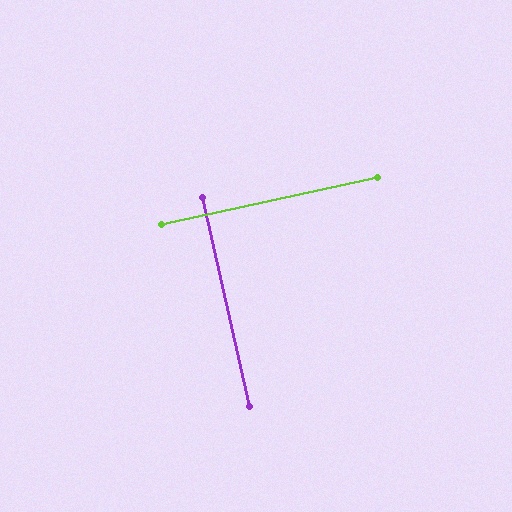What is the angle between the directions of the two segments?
Approximately 89 degrees.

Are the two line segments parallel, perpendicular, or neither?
Perpendicular — they meet at approximately 89°.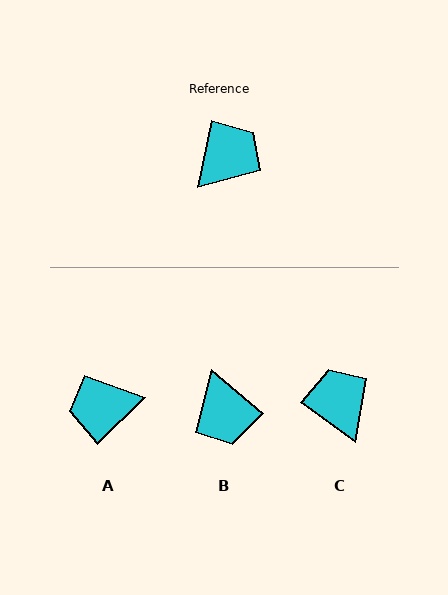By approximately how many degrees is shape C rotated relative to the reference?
Approximately 65 degrees counter-clockwise.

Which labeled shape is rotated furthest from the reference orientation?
A, about 146 degrees away.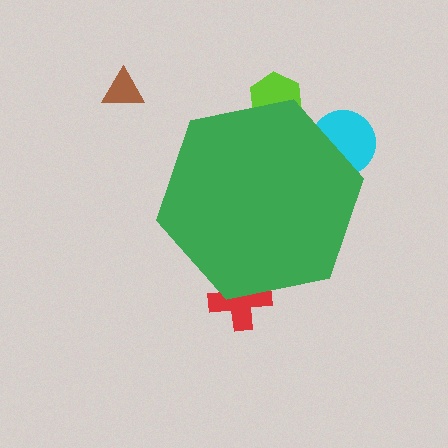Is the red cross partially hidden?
Yes, the red cross is partially hidden behind the green hexagon.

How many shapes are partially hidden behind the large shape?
3 shapes are partially hidden.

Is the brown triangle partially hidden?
No, the brown triangle is fully visible.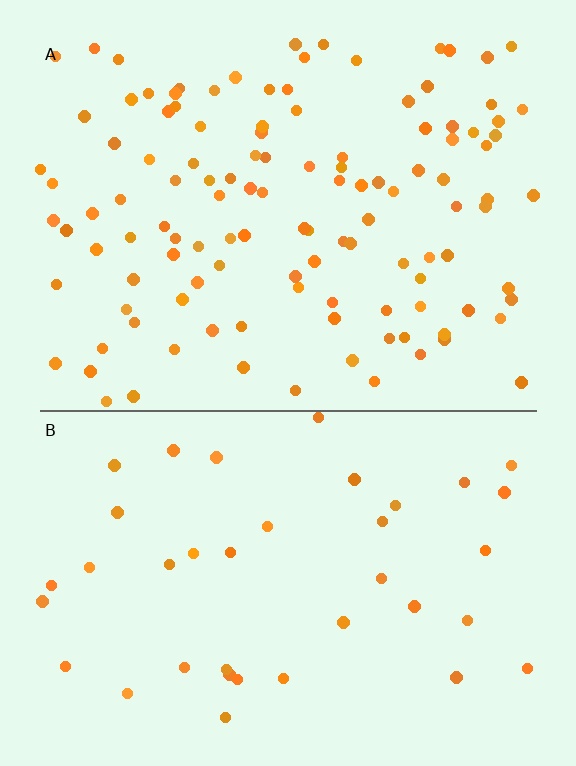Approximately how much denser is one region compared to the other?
Approximately 3.1× — region A over region B.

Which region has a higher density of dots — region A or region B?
A (the top).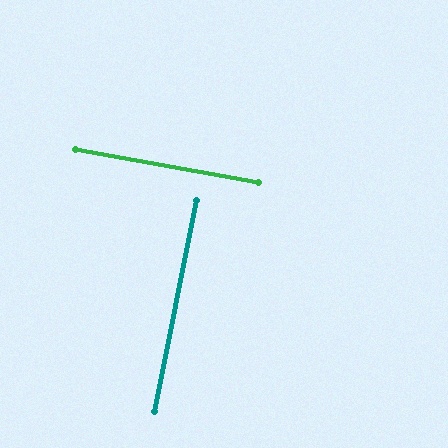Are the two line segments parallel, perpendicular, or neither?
Perpendicular — they meet at approximately 89°.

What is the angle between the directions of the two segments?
Approximately 89 degrees.